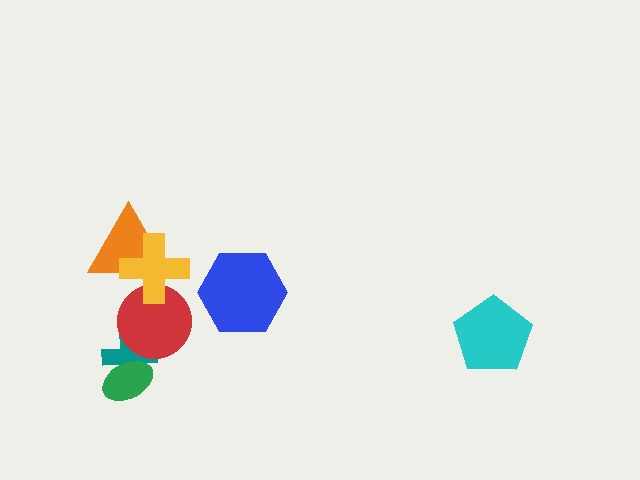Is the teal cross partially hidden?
Yes, it is partially covered by another shape.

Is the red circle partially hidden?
Yes, it is partially covered by another shape.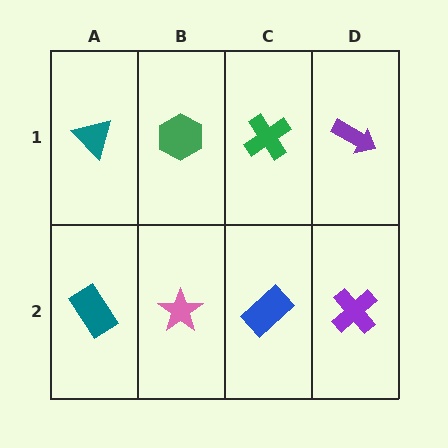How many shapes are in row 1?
4 shapes.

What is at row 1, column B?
A green hexagon.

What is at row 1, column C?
A green cross.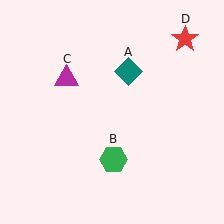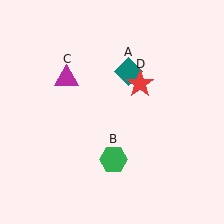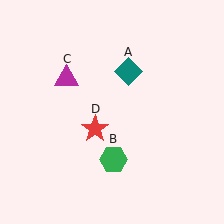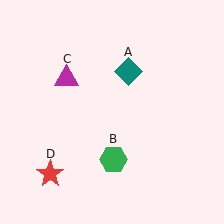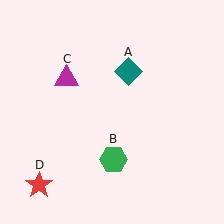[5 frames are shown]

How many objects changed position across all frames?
1 object changed position: red star (object D).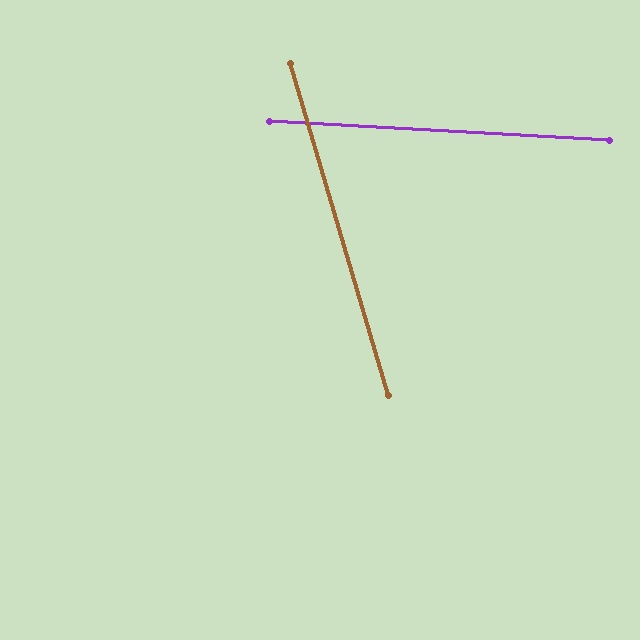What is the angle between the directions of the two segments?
Approximately 70 degrees.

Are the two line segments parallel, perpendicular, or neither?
Neither parallel nor perpendicular — they differ by about 70°.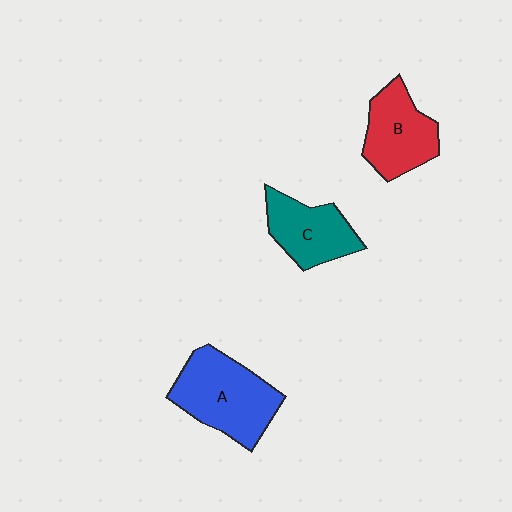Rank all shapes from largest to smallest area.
From largest to smallest: A (blue), B (red), C (teal).